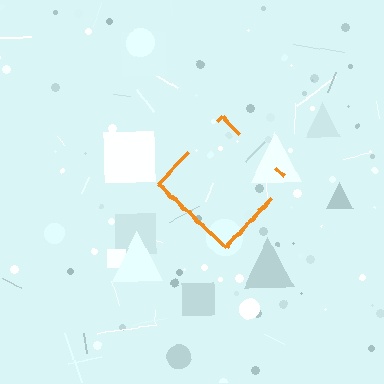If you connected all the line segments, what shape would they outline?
They would outline a diamond.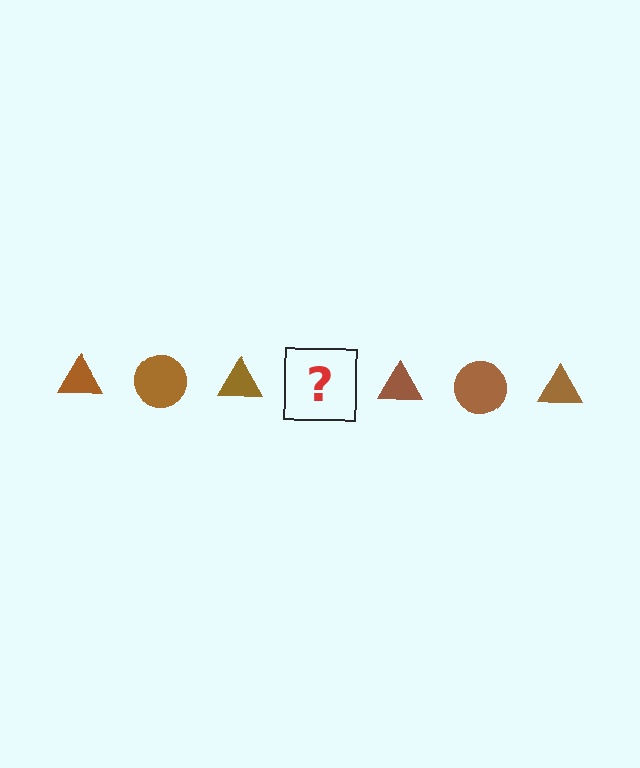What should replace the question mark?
The question mark should be replaced with a brown circle.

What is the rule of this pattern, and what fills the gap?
The rule is that the pattern cycles through triangle, circle shapes in brown. The gap should be filled with a brown circle.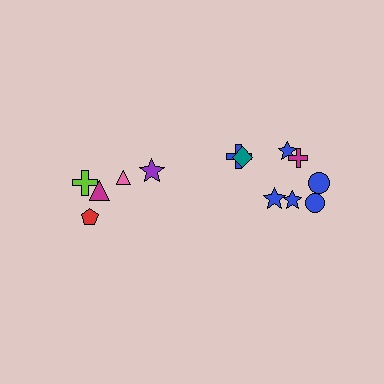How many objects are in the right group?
There are 8 objects.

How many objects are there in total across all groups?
There are 13 objects.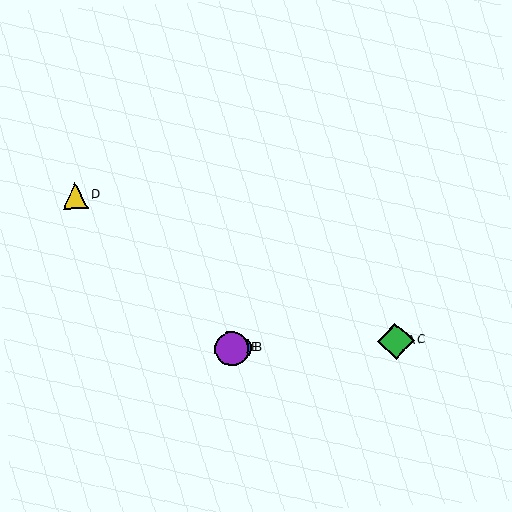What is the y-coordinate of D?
Object D is at y≈196.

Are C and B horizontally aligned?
Yes, both are at y≈341.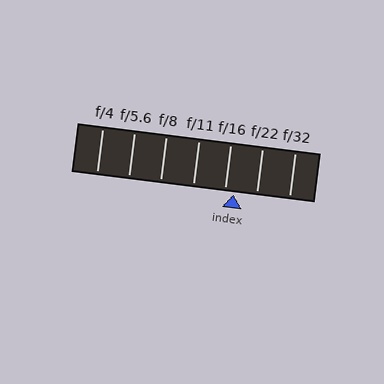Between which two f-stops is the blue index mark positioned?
The index mark is between f/16 and f/22.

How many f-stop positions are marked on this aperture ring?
There are 7 f-stop positions marked.